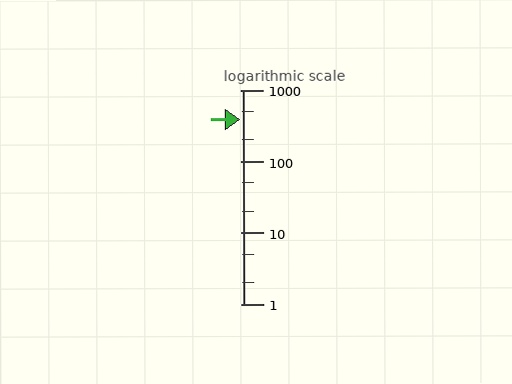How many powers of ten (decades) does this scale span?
The scale spans 3 decades, from 1 to 1000.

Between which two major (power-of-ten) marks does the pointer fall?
The pointer is between 100 and 1000.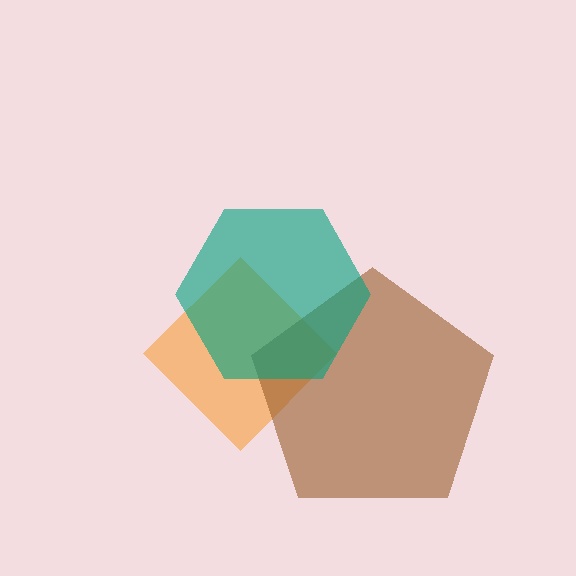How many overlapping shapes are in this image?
There are 3 overlapping shapes in the image.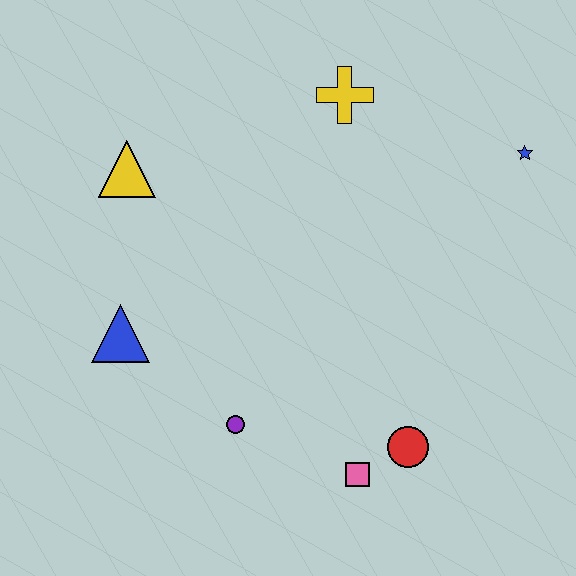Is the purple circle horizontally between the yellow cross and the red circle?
No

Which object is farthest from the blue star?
The blue triangle is farthest from the blue star.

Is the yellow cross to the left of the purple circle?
No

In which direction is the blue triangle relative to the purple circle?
The blue triangle is to the left of the purple circle.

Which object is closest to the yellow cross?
The blue star is closest to the yellow cross.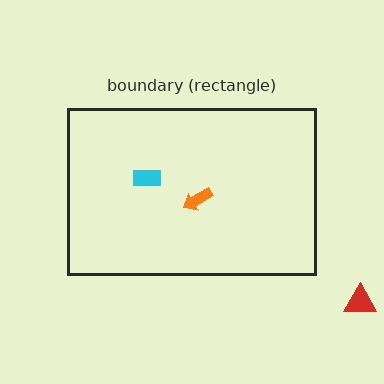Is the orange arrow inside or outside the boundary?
Inside.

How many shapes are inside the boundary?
2 inside, 1 outside.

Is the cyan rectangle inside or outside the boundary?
Inside.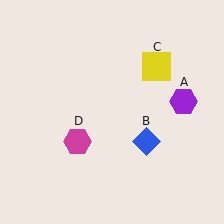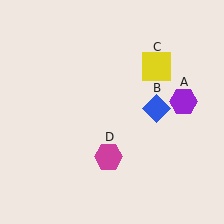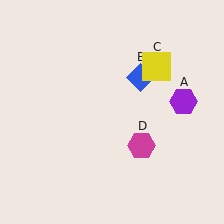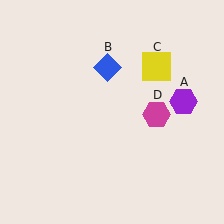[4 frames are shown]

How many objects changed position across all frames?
2 objects changed position: blue diamond (object B), magenta hexagon (object D).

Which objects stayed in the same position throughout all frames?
Purple hexagon (object A) and yellow square (object C) remained stationary.